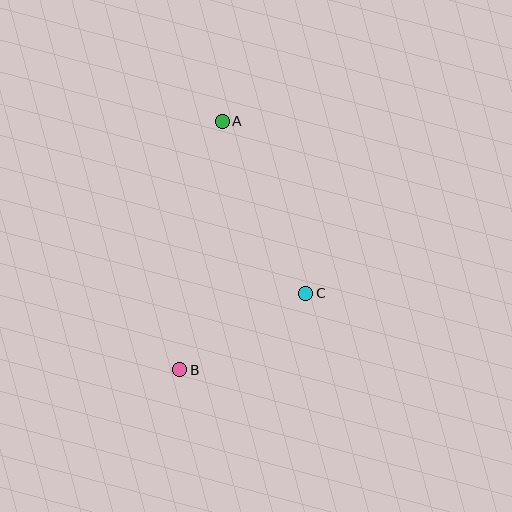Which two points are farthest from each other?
Points A and B are farthest from each other.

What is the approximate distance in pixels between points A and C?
The distance between A and C is approximately 191 pixels.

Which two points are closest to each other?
Points B and C are closest to each other.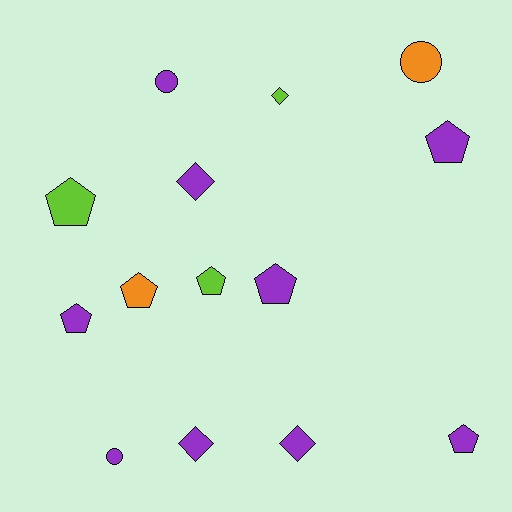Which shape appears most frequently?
Pentagon, with 7 objects.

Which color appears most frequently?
Purple, with 9 objects.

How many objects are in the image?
There are 14 objects.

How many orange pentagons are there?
There is 1 orange pentagon.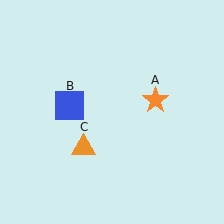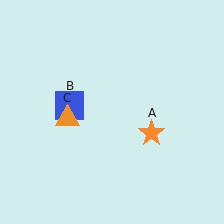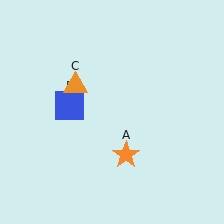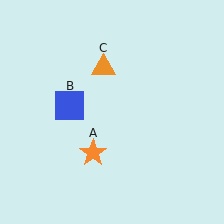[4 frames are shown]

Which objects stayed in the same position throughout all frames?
Blue square (object B) remained stationary.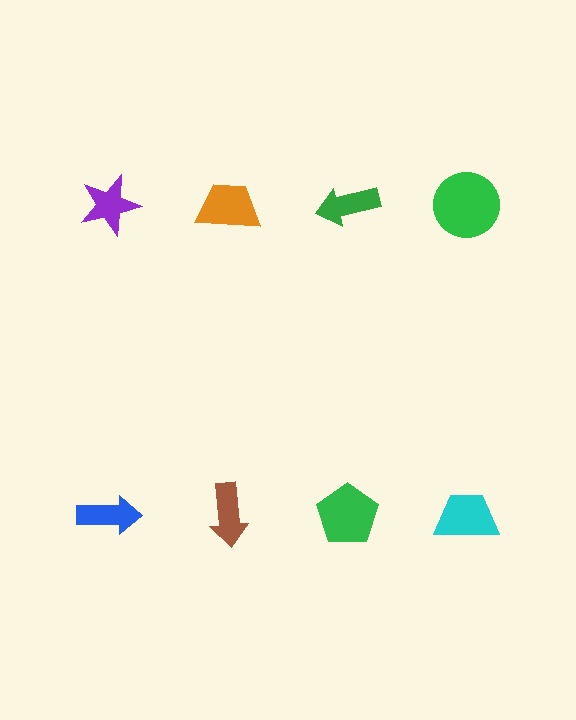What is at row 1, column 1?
A purple star.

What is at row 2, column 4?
A cyan trapezoid.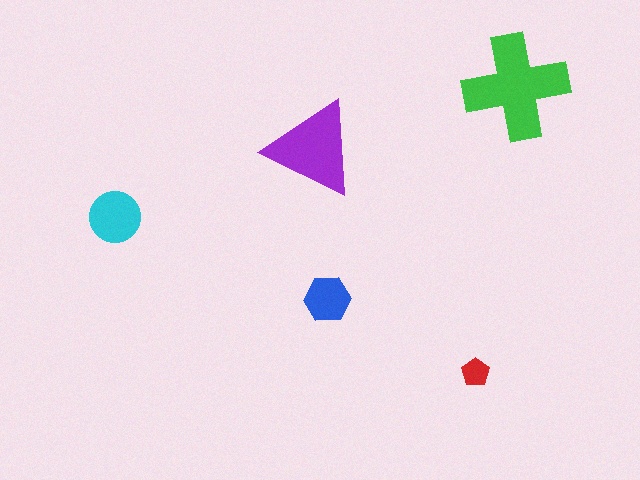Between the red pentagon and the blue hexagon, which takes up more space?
The blue hexagon.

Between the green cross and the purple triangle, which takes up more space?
The green cross.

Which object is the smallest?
The red pentagon.